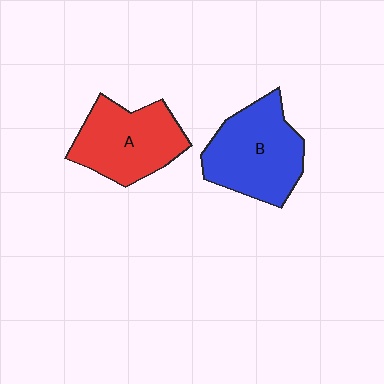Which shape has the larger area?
Shape B (blue).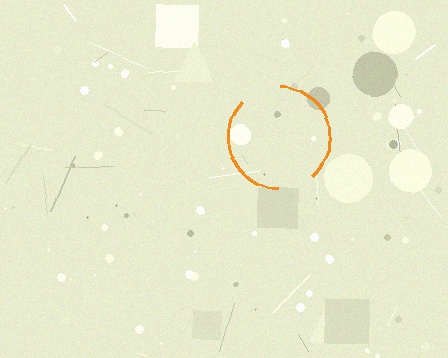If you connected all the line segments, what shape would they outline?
They would outline a circle.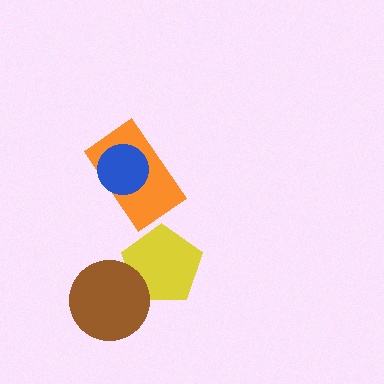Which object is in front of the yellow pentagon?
The brown circle is in front of the yellow pentagon.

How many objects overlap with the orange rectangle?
1 object overlaps with the orange rectangle.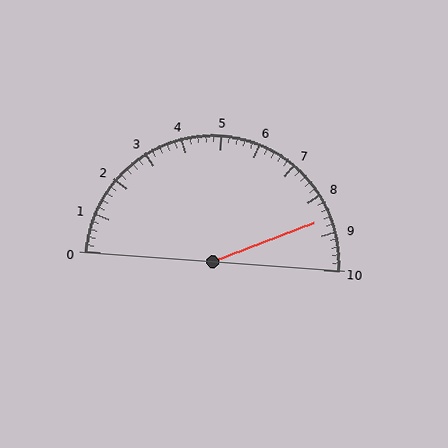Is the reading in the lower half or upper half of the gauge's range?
The reading is in the upper half of the range (0 to 10).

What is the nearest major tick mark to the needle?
The nearest major tick mark is 9.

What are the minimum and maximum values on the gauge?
The gauge ranges from 0 to 10.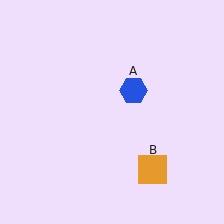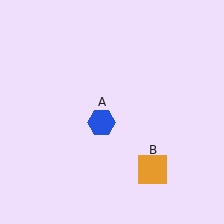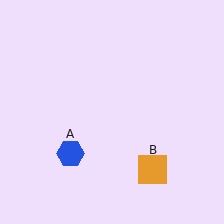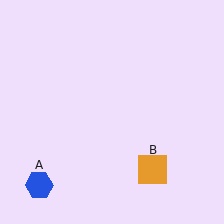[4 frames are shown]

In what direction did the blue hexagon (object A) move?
The blue hexagon (object A) moved down and to the left.